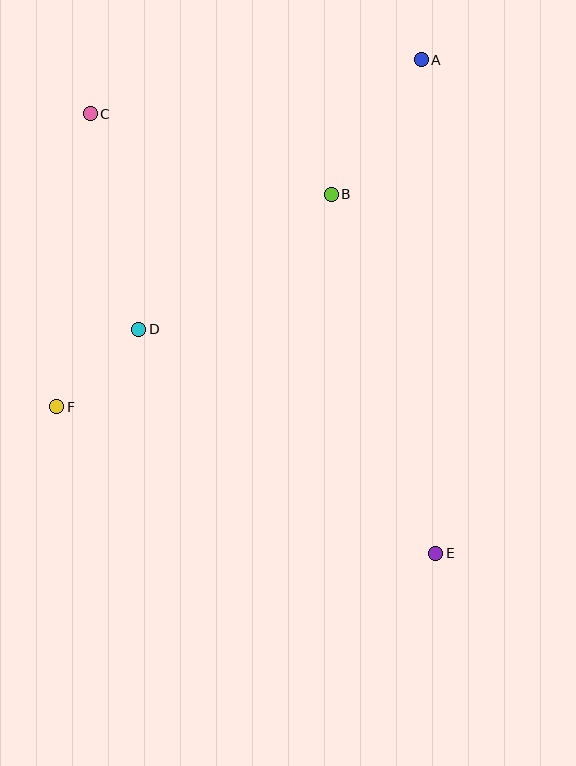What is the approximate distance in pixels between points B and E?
The distance between B and E is approximately 374 pixels.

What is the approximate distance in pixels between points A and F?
The distance between A and F is approximately 504 pixels.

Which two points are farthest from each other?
Points C and E are farthest from each other.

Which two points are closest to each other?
Points D and F are closest to each other.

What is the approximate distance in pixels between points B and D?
The distance between B and D is approximately 235 pixels.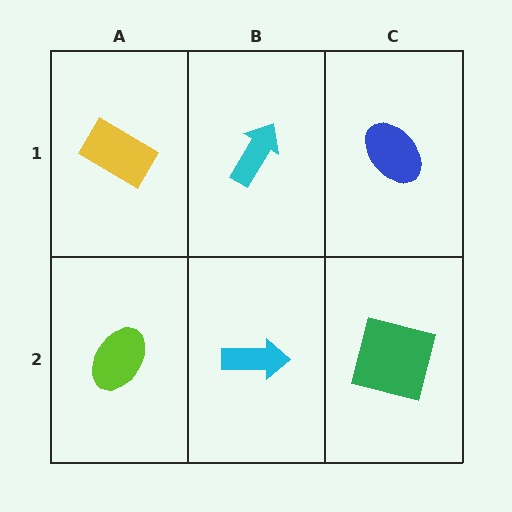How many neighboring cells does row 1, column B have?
3.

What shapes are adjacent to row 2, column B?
A cyan arrow (row 1, column B), a lime ellipse (row 2, column A), a green square (row 2, column C).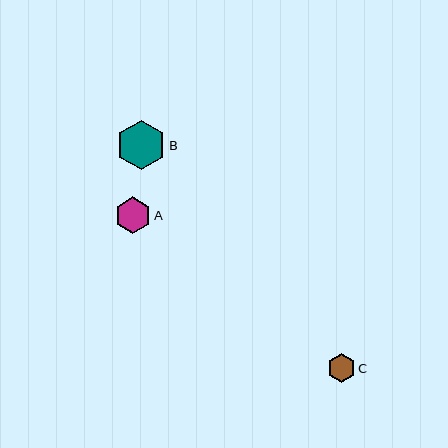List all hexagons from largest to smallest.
From largest to smallest: B, A, C.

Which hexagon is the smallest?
Hexagon C is the smallest with a size of approximately 28 pixels.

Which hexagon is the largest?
Hexagon B is the largest with a size of approximately 49 pixels.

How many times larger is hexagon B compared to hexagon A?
Hexagon B is approximately 1.3 times the size of hexagon A.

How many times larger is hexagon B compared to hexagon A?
Hexagon B is approximately 1.3 times the size of hexagon A.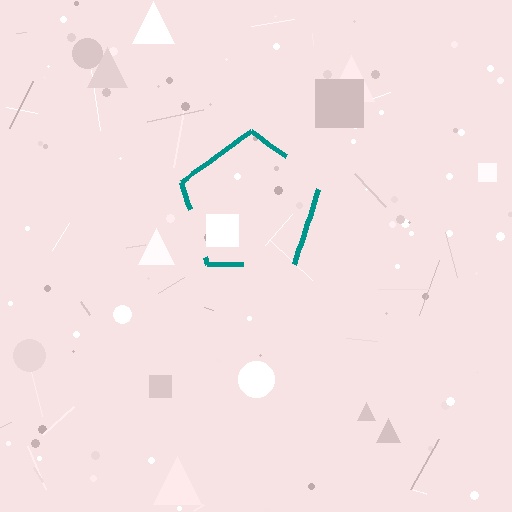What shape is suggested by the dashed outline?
The dashed outline suggests a pentagon.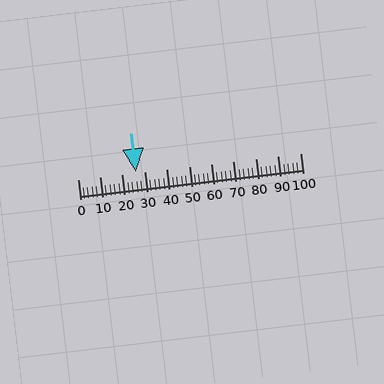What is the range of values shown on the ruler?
The ruler shows values from 0 to 100.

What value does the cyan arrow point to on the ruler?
The cyan arrow points to approximately 26.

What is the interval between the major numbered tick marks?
The major tick marks are spaced 10 units apart.